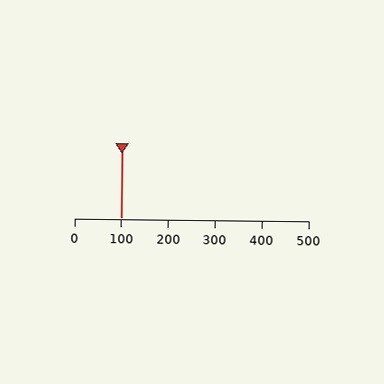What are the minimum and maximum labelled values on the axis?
The axis runs from 0 to 500.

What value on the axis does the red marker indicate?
The marker indicates approximately 100.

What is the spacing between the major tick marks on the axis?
The major ticks are spaced 100 apart.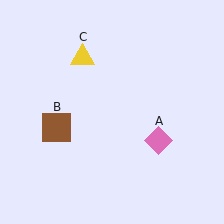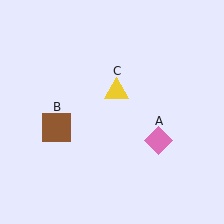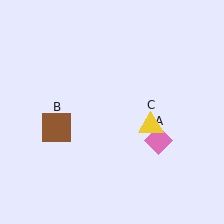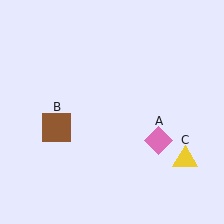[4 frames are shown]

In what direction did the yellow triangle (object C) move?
The yellow triangle (object C) moved down and to the right.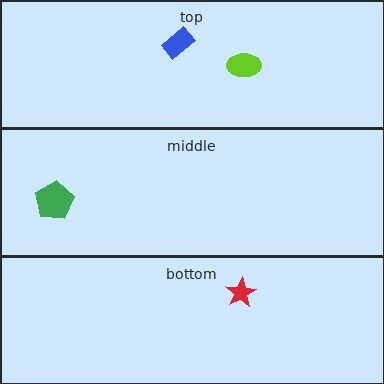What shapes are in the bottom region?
The red star.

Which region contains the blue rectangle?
The top region.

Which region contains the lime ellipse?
The top region.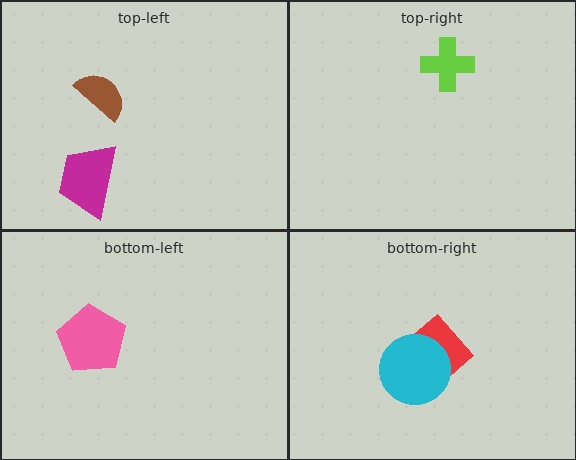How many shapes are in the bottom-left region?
1.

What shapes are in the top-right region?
The lime cross.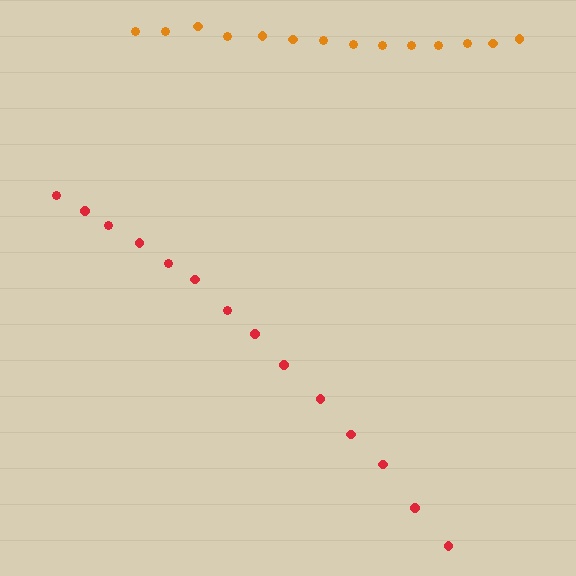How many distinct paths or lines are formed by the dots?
There are 2 distinct paths.